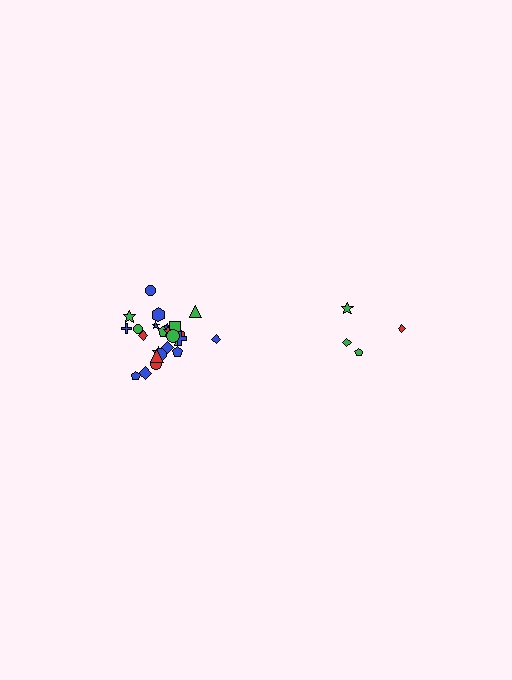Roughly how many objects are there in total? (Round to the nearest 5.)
Roughly 30 objects in total.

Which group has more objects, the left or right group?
The left group.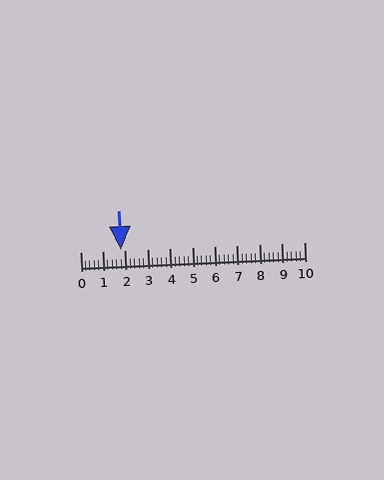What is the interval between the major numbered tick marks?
The major tick marks are spaced 1 units apart.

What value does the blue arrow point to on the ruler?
The blue arrow points to approximately 1.8.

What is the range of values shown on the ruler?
The ruler shows values from 0 to 10.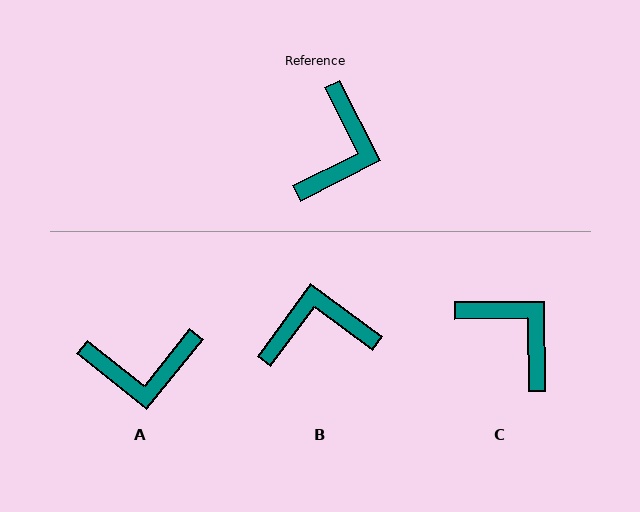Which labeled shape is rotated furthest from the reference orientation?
B, about 117 degrees away.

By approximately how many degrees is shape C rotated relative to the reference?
Approximately 64 degrees counter-clockwise.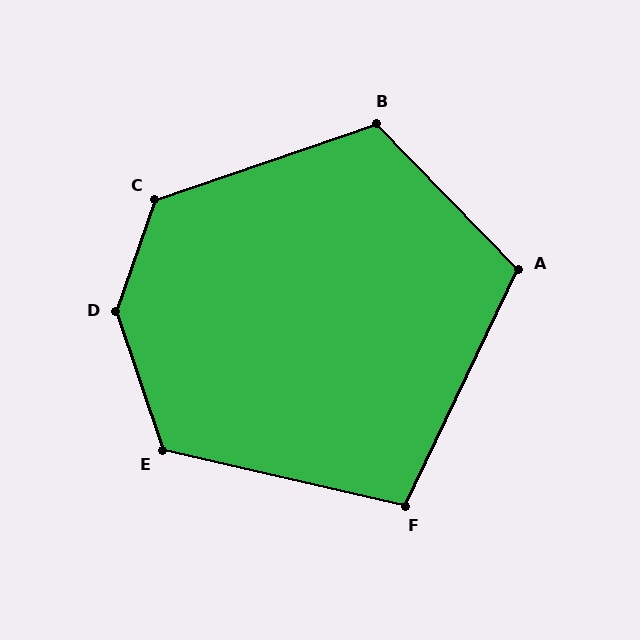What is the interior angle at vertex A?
Approximately 110 degrees (obtuse).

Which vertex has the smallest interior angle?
F, at approximately 103 degrees.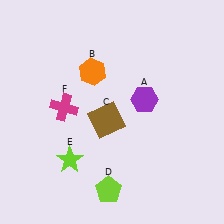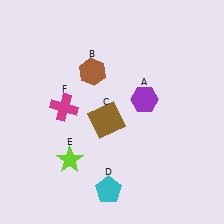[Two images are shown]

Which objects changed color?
B changed from orange to brown. D changed from lime to cyan.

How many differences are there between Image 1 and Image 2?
There are 2 differences between the two images.